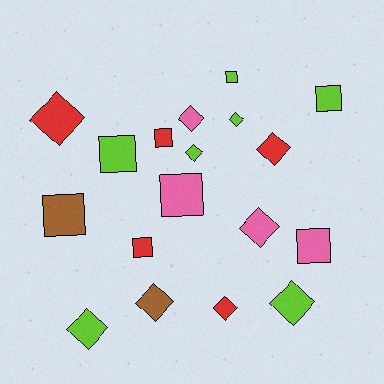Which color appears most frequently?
Lime, with 7 objects.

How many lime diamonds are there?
There are 4 lime diamonds.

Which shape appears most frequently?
Diamond, with 10 objects.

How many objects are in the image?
There are 18 objects.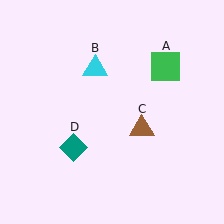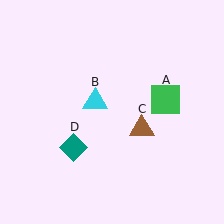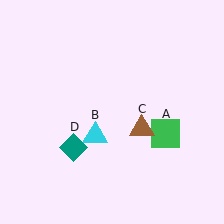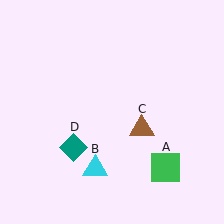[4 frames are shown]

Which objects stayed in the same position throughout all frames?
Brown triangle (object C) and teal diamond (object D) remained stationary.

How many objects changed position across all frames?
2 objects changed position: green square (object A), cyan triangle (object B).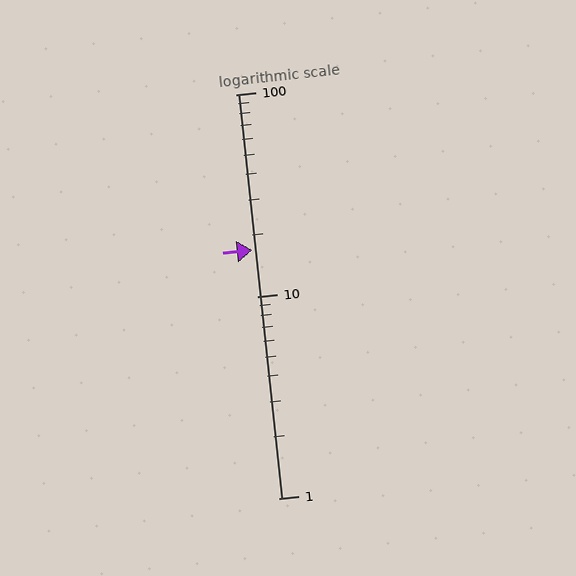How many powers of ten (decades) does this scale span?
The scale spans 2 decades, from 1 to 100.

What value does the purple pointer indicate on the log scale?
The pointer indicates approximately 17.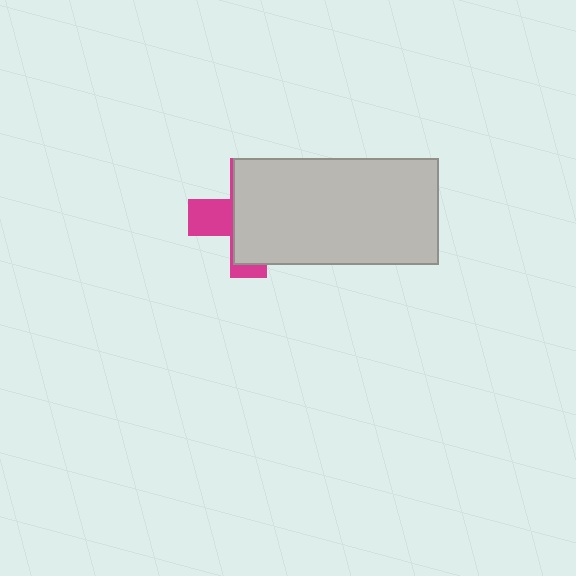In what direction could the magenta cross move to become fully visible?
The magenta cross could move left. That would shift it out from behind the light gray rectangle entirely.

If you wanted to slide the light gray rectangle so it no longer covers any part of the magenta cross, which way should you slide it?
Slide it right — that is the most direct way to separate the two shapes.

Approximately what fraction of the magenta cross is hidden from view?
Roughly 68% of the magenta cross is hidden behind the light gray rectangle.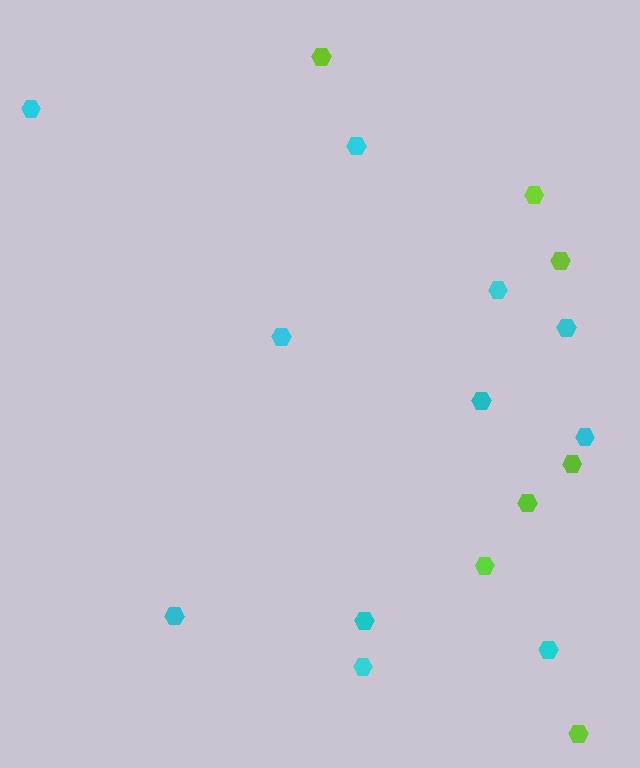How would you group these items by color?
There are 2 groups: one group of cyan hexagons (11) and one group of lime hexagons (7).